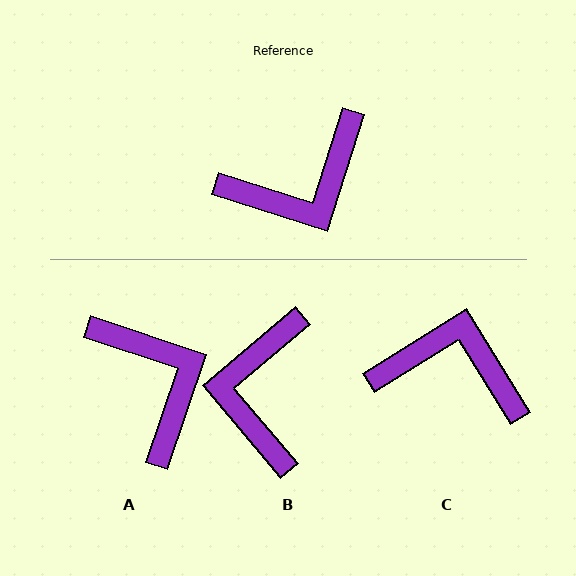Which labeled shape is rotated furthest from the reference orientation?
C, about 139 degrees away.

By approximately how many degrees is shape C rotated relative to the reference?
Approximately 139 degrees counter-clockwise.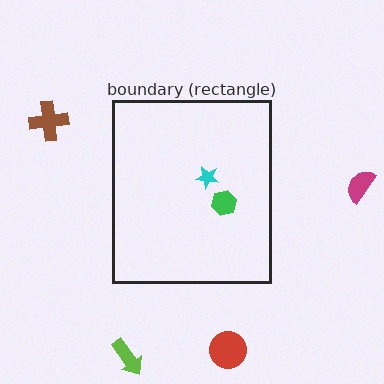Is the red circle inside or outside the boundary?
Outside.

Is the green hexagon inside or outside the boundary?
Inside.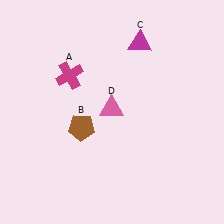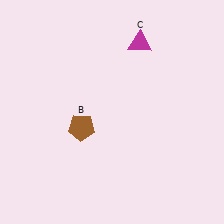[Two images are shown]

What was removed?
The pink triangle (D), the magenta cross (A) were removed in Image 2.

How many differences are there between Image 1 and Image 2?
There are 2 differences between the two images.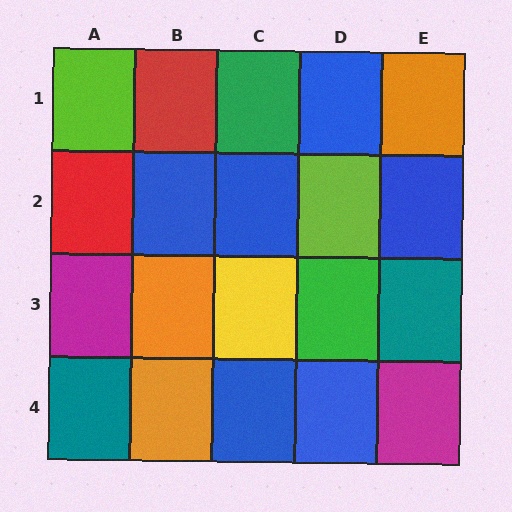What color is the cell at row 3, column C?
Yellow.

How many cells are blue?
6 cells are blue.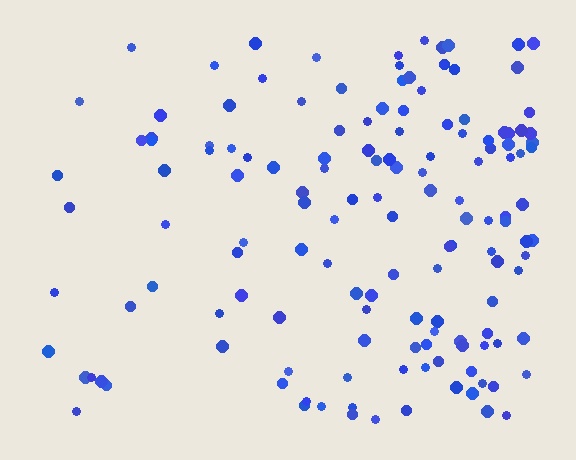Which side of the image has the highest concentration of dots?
The right.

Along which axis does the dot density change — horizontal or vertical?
Horizontal.